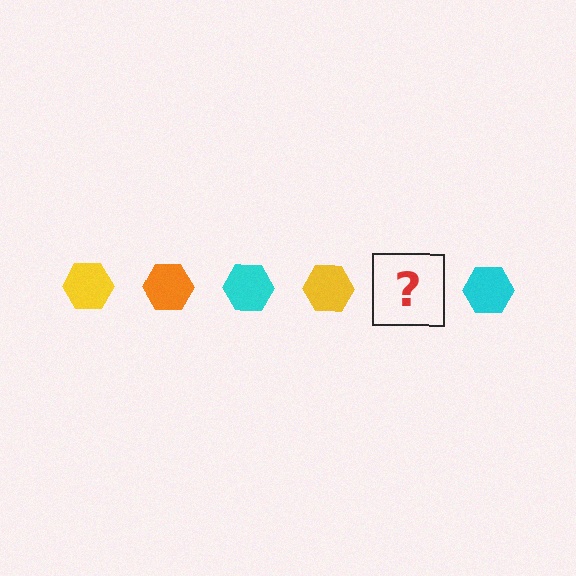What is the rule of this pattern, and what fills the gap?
The rule is that the pattern cycles through yellow, orange, cyan hexagons. The gap should be filled with an orange hexagon.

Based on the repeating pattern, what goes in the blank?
The blank should be an orange hexagon.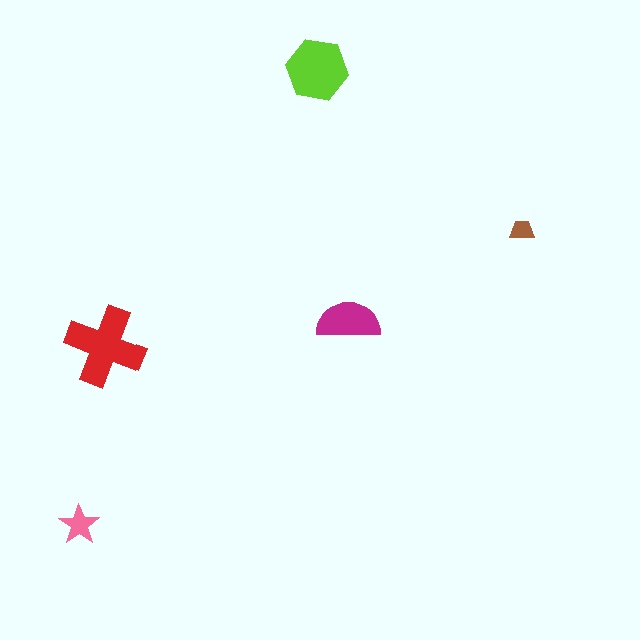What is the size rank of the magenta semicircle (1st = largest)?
3rd.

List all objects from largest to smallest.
The red cross, the lime hexagon, the magenta semicircle, the pink star, the brown trapezoid.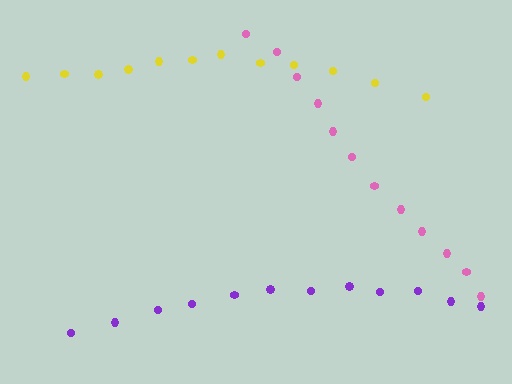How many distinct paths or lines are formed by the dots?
There are 3 distinct paths.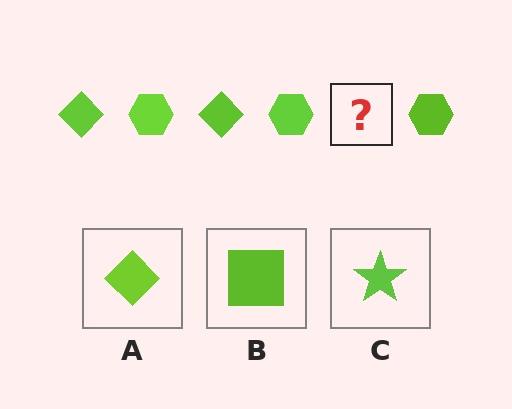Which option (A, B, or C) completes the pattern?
A.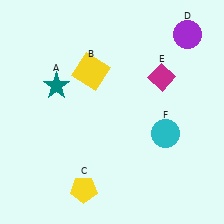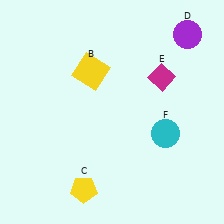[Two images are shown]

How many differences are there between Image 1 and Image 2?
There is 1 difference between the two images.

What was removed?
The teal star (A) was removed in Image 2.